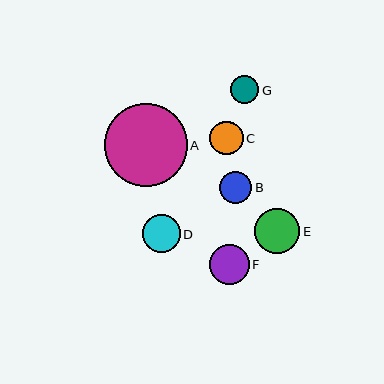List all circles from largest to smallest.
From largest to smallest: A, E, F, D, C, B, G.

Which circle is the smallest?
Circle G is the smallest with a size of approximately 28 pixels.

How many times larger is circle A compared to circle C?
Circle A is approximately 2.5 times the size of circle C.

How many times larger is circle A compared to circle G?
Circle A is approximately 3.0 times the size of circle G.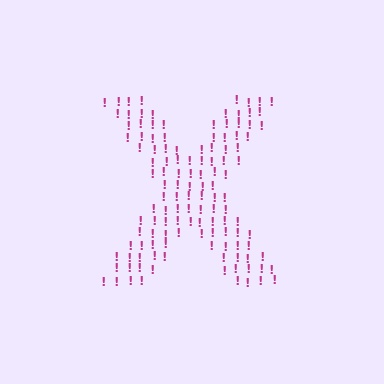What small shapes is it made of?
It is made of small exclamation marks.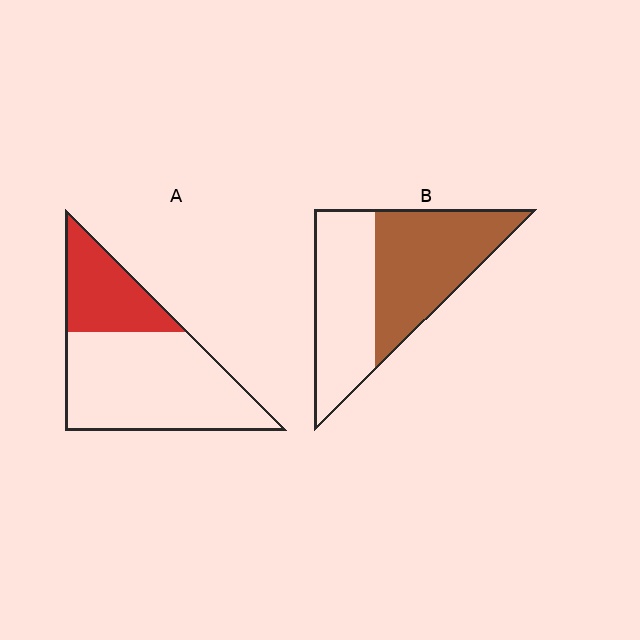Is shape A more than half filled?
No.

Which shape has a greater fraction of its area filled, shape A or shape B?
Shape B.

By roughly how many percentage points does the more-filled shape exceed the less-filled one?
By roughly 20 percentage points (B over A).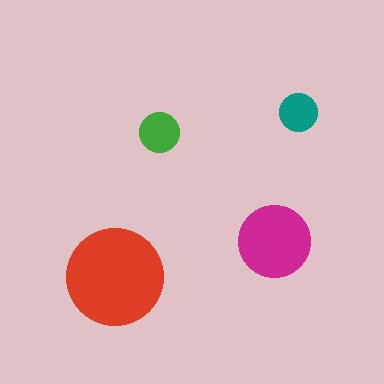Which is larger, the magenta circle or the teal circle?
The magenta one.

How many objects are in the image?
There are 4 objects in the image.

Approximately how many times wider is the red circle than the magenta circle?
About 1.5 times wider.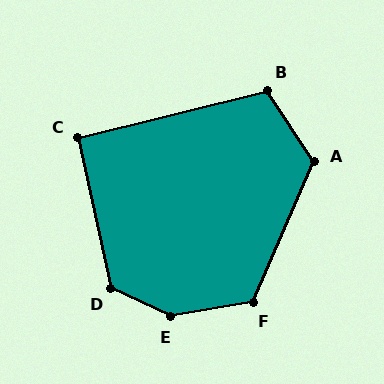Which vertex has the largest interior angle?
E, at approximately 145 degrees.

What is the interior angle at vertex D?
Approximately 127 degrees (obtuse).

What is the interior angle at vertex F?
Approximately 123 degrees (obtuse).